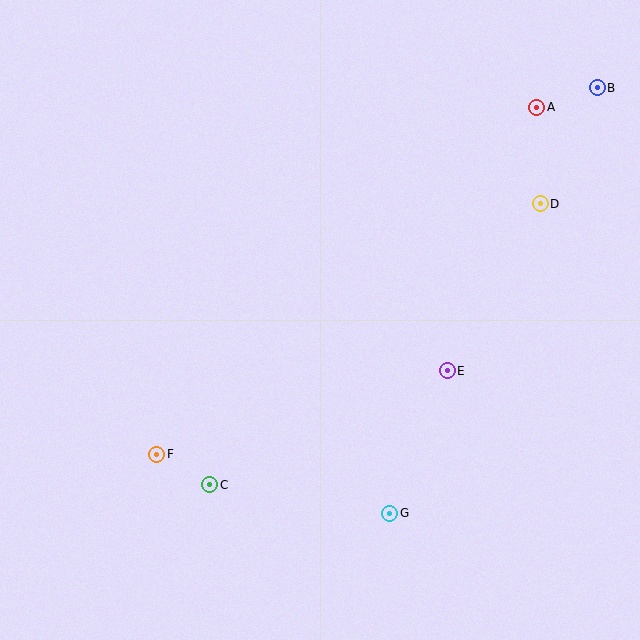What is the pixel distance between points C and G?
The distance between C and G is 182 pixels.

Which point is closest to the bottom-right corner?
Point G is closest to the bottom-right corner.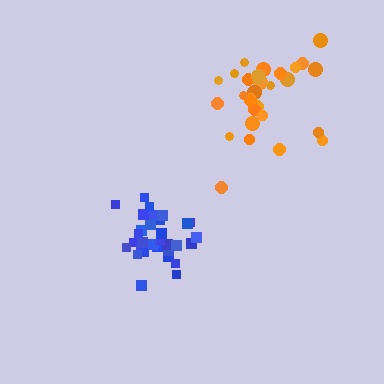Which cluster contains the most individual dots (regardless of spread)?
Blue (31).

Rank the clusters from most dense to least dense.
blue, orange.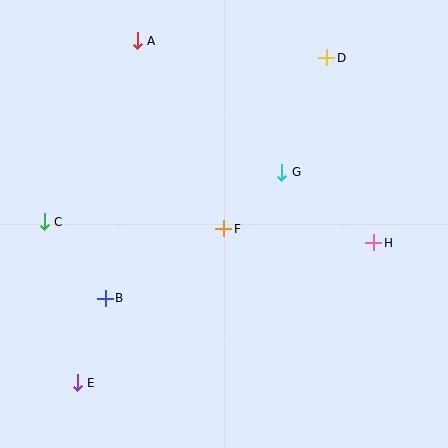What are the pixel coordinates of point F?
Point F is at (224, 229).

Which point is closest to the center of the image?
Point F at (224, 229) is closest to the center.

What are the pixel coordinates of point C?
Point C is at (44, 222).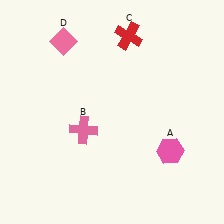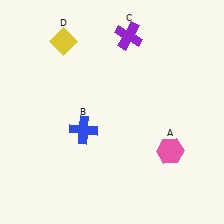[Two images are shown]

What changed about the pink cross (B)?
In Image 1, B is pink. In Image 2, it changed to blue.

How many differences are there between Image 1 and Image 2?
There are 3 differences between the two images.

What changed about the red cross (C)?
In Image 1, C is red. In Image 2, it changed to purple.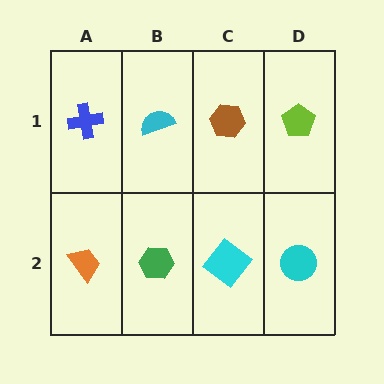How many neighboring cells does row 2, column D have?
2.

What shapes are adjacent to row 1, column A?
An orange trapezoid (row 2, column A), a cyan semicircle (row 1, column B).